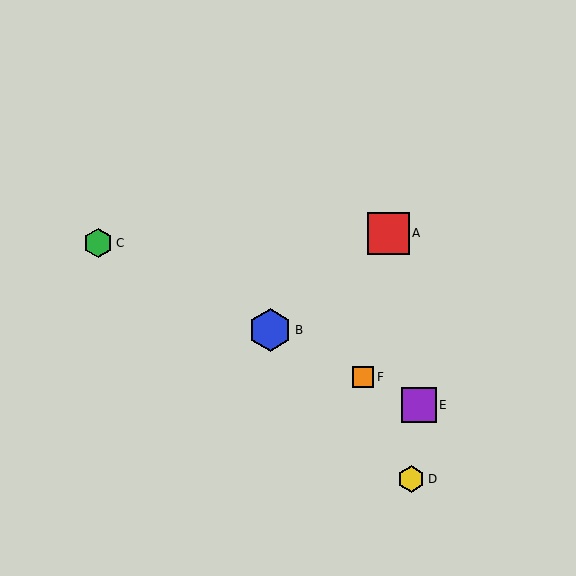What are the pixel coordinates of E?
Object E is at (419, 405).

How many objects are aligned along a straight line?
4 objects (B, C, E, F) are aligned along a straight line.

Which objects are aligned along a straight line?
Objects B, C, E, F are aligned along a straight line.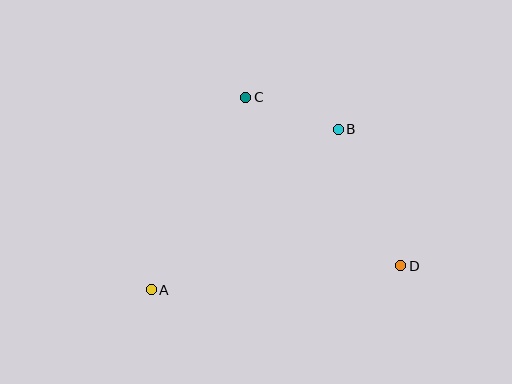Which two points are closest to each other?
Points B and C are closest to each other.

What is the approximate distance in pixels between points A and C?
The distance between A and C is approximately 215 pixels.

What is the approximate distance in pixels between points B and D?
The distance between B and D is approximately 150 pixels.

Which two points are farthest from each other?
Points A and D are farthest from each other.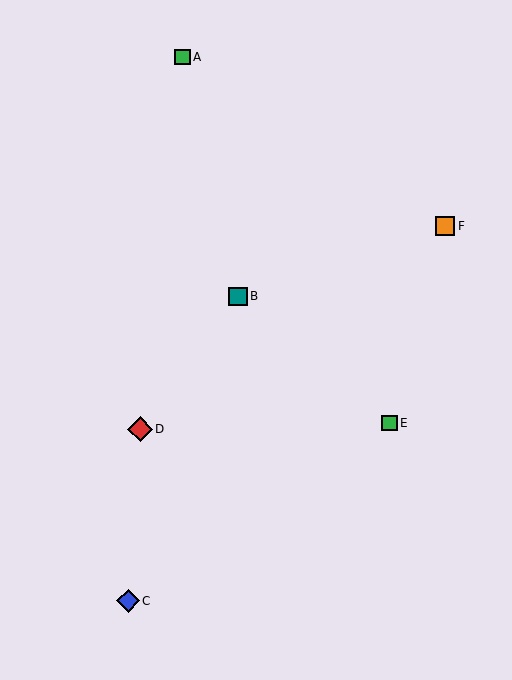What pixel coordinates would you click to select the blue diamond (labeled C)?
Click at (128, 601) to select the blue diamond C.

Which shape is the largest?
The red diamond (labeled D) is the largest.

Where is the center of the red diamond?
The center of the red diamond is at (140, 429).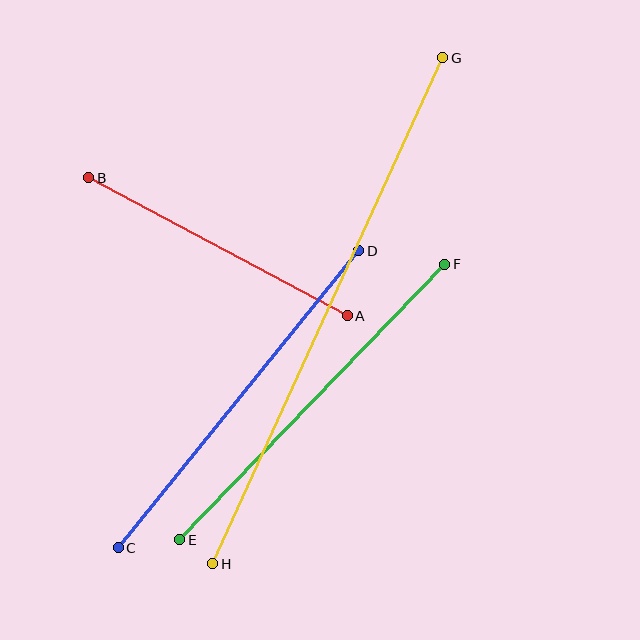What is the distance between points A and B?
The distance is approximately 293 pixels.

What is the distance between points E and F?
The distance is approximately 382 pixels.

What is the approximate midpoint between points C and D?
The midpoint is at approximately (239, 399) pixels.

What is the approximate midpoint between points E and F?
The midpoint is at approximately (312, 402) pixels.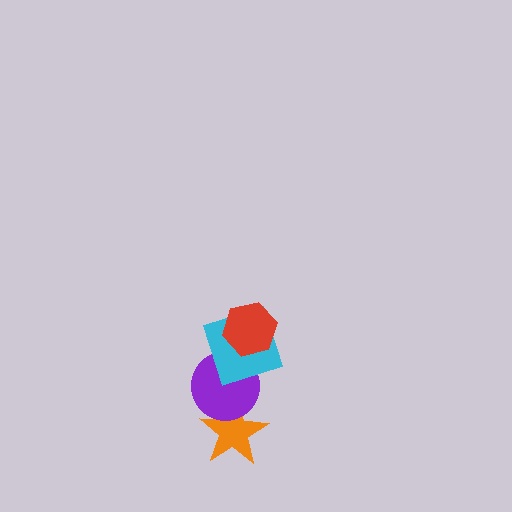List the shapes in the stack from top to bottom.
From top to bottom: the red hexagon, the cyan square, the purple circle, the orange star.